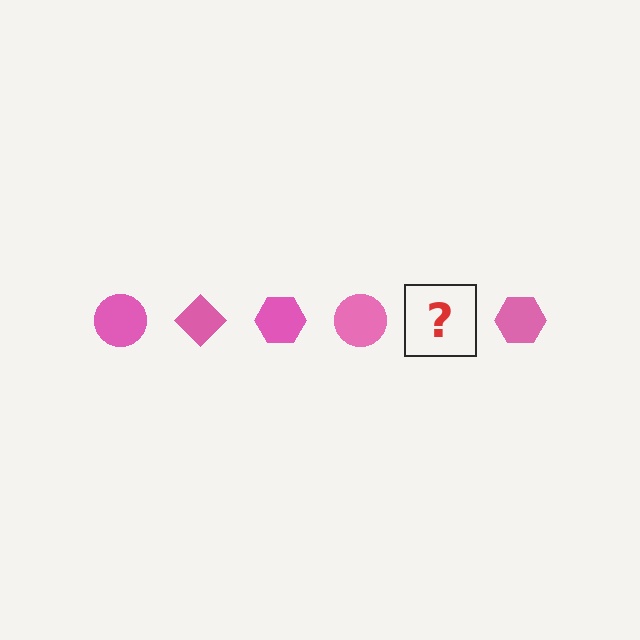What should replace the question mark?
The question mark should be replaced with a pink diamond.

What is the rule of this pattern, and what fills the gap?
The rule is that the pattern cycles through circle, diamond, hexagon shapes in pink. The gap should be filled with a pink diamond.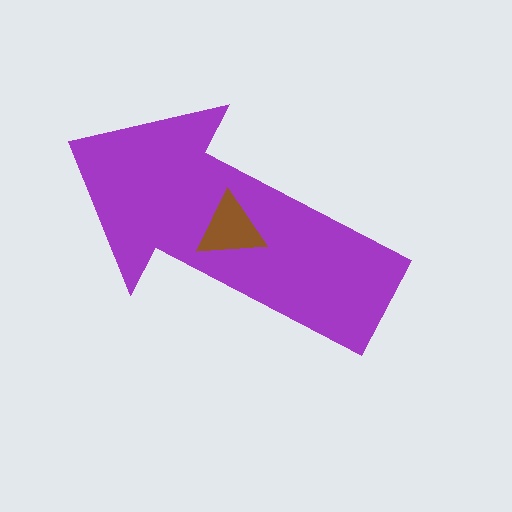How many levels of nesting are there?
2.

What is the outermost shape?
The purple arrow.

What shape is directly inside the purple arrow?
The brown triangle.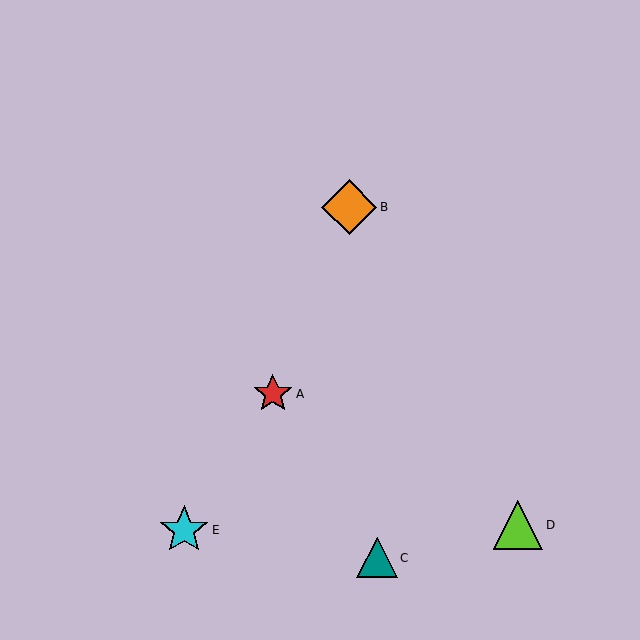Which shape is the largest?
The orange diamond (labeled B) is the largest.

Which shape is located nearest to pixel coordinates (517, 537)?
The lime triangle (labeled D) at (518, 525) is nearest to that location.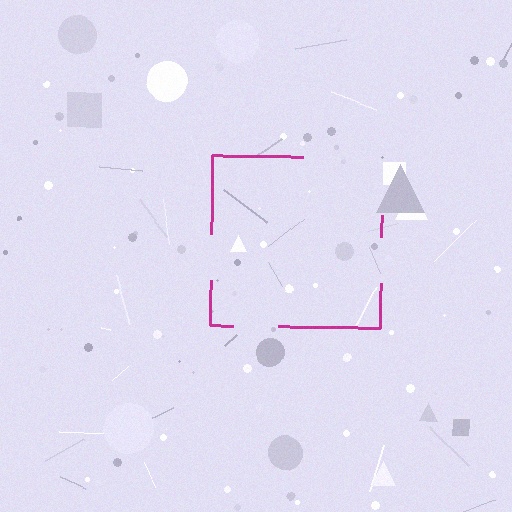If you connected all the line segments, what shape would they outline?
They would outline a square.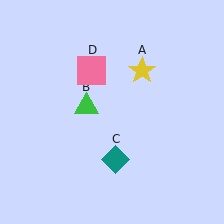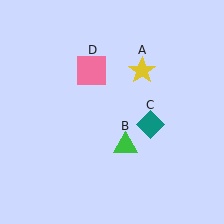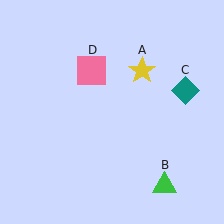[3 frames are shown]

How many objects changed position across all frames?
2 objects changed position: green triangle (object B), teal diamond (object C).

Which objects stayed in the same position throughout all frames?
Yellow star (object A) and pink square (object D) remained stationary.